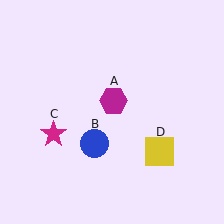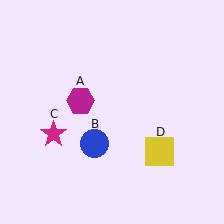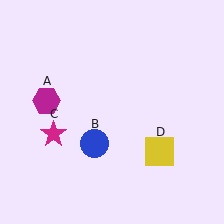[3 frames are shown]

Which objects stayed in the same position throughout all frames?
Blue circle (object B) and magenta star (object C) and yellow square (object D) remained stationary.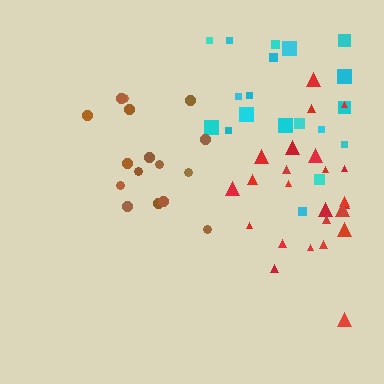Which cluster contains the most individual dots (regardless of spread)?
Red (24).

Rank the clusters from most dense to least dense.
brown, red, cyan.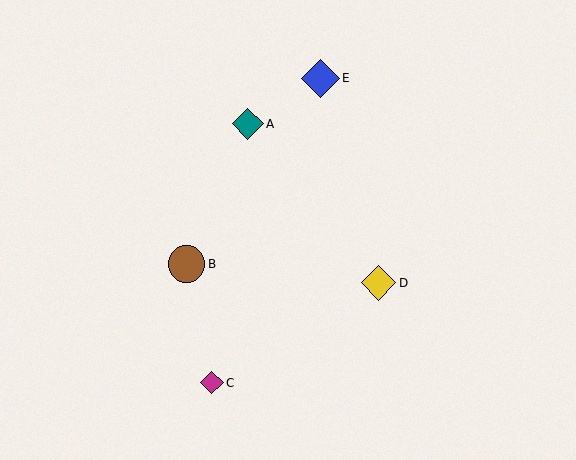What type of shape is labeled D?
Shape D is a yellow diamond.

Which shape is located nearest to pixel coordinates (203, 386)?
The magenta diamond (labeled C) at (212, 383) is nearest to that location.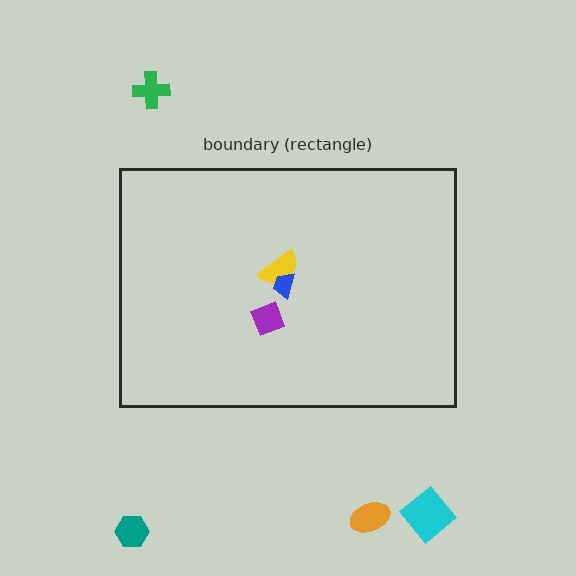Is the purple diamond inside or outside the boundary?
Inside.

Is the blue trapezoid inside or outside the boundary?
Inside.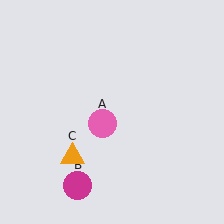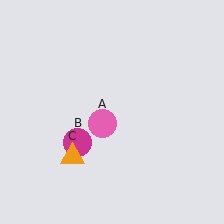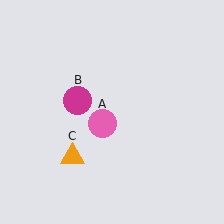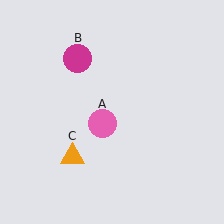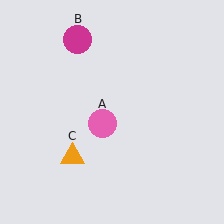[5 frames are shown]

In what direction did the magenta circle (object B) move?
The magenta circle (object B) moved up.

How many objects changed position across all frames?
1 object changed position: magenta circle (object B).